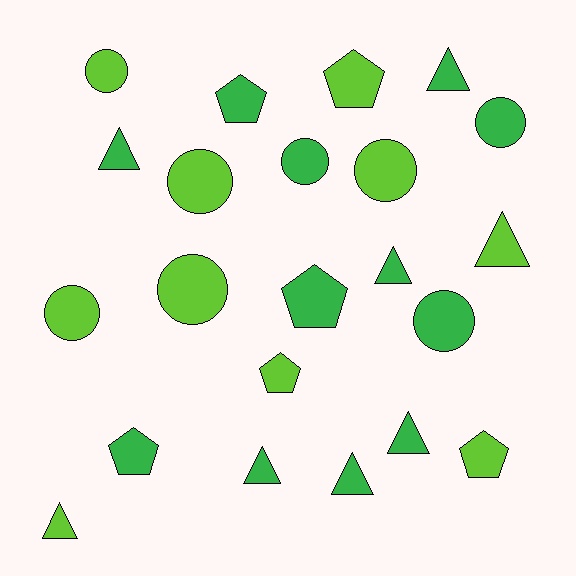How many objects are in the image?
There are 22 objects.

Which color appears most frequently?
Green, with 12 objects.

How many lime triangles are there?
There are 2 lime triangles.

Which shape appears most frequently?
Triangle, with 8 objects.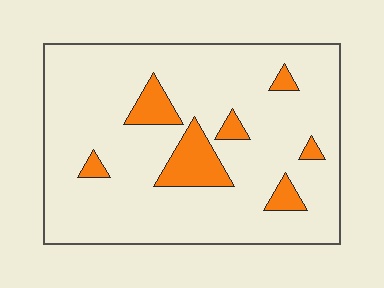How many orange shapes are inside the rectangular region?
7.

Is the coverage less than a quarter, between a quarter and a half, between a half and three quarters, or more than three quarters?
Less than a quarter.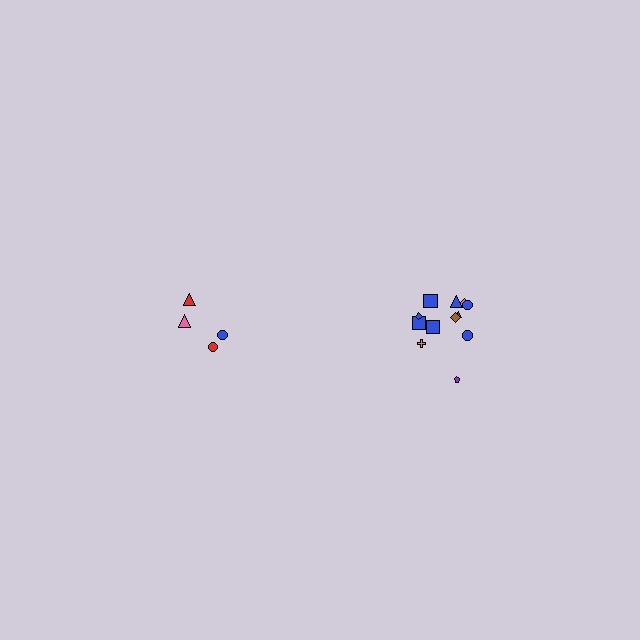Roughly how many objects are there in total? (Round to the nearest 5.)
Roughly 15 objects in total.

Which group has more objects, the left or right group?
The right group.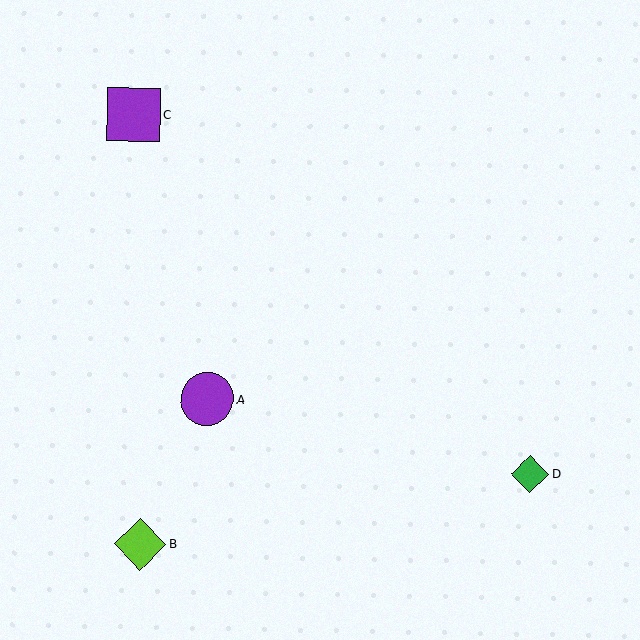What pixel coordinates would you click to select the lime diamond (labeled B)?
Click at (140, 544) to select the lime diamond B.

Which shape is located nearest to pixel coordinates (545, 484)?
The green diamond (labeled D) at (530, 474) is nearest to that location.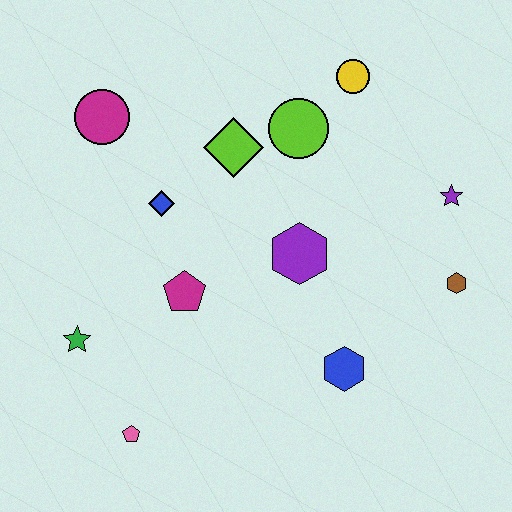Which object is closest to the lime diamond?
The lime circle is closest to the lime diamond.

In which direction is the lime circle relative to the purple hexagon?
The lime circle is above the purple hexagon.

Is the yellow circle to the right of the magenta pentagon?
Yes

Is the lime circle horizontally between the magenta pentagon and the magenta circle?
No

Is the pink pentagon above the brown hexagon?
No